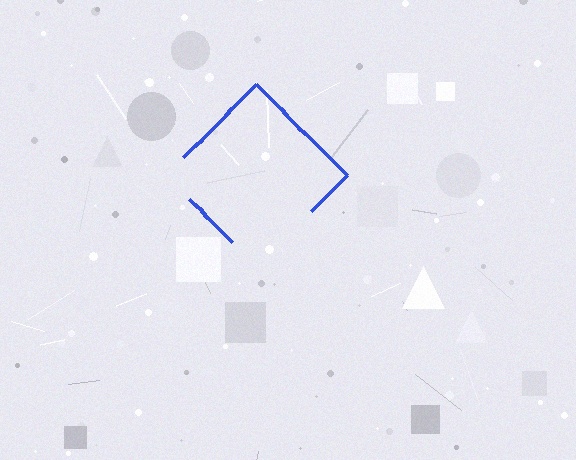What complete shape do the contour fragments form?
The contour fragments form a diamond.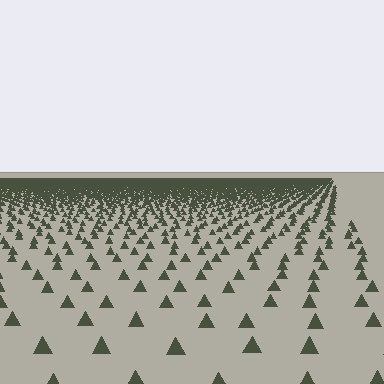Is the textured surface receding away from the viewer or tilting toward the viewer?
The surface is receding away from the viewer. Texture elements get smaller and denser toward the top.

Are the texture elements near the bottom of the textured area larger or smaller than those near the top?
Larger. Near the bottom, elements are closer to the viewer and appear at a bigger on-screen size.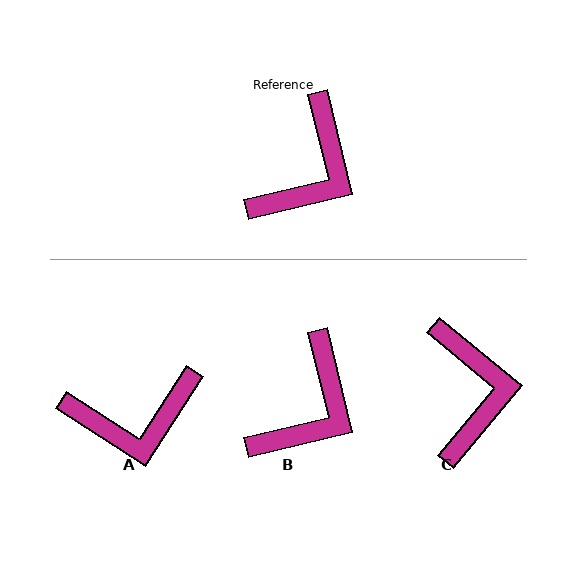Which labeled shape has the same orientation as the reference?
B.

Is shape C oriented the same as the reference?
No, it is off by about 37 degrees.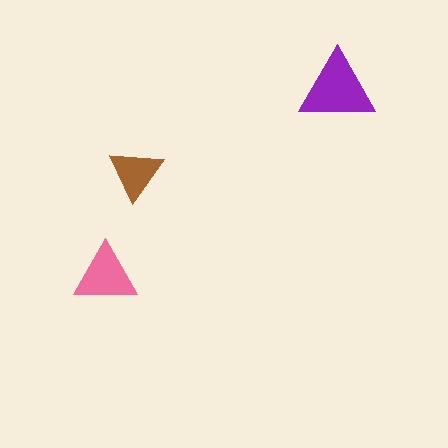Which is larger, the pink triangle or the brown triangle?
The pink one.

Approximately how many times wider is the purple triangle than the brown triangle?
About 1.5 times wider.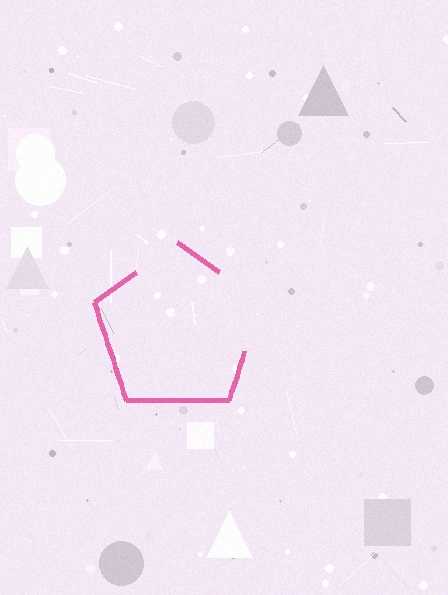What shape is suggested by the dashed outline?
The dashed outline suggests a pentagon.